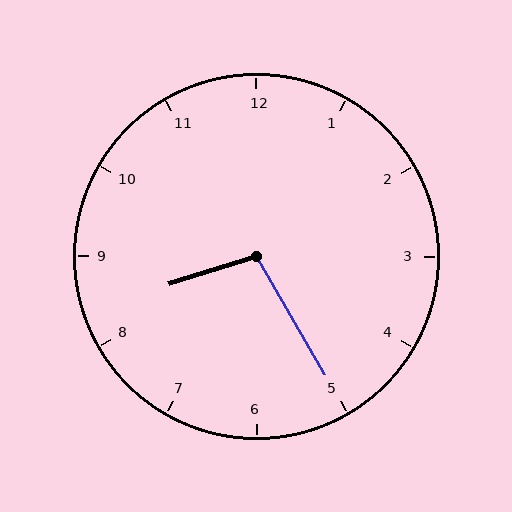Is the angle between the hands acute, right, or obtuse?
It is obtuse.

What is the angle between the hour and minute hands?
Approximately 102 degrees.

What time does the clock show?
8:25.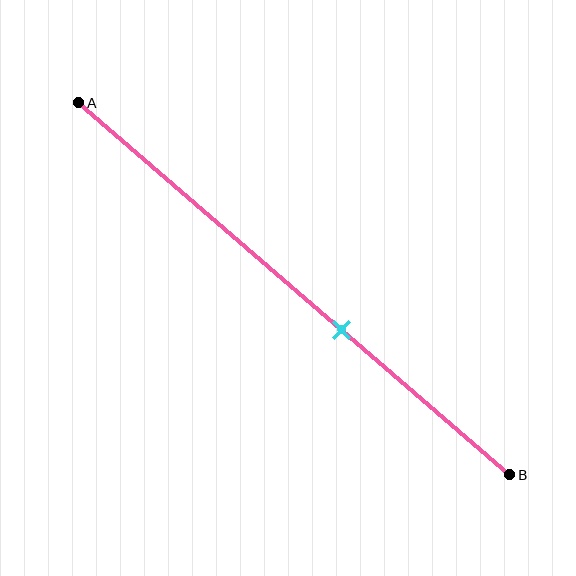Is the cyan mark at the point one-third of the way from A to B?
No, the mark is at about 60% from A, not at the 33% one-third point.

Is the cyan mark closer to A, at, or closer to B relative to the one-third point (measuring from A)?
The cyan mark is closer to point B than the one-third point of segment AB.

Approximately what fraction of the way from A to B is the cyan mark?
The cyan mark is approximately 60% of the way from A to B.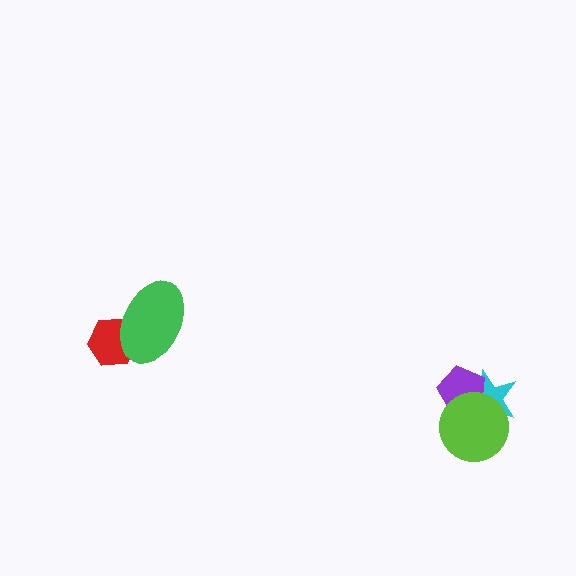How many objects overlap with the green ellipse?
1 object overlaps with the green ellipse.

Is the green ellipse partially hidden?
No, no other shape covers it.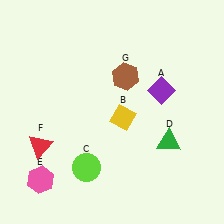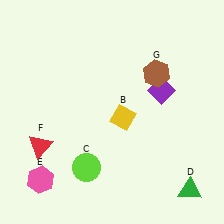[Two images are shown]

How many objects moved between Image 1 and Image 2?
2 objects moved between the two images.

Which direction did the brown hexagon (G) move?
The brown hexagon (G) moved right.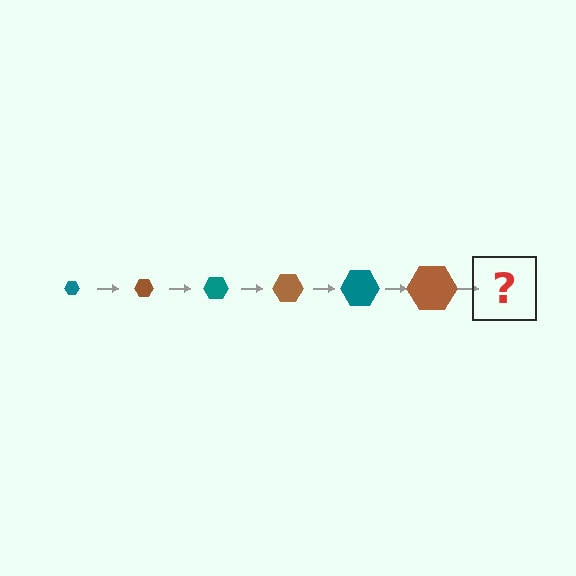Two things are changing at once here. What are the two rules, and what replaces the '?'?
The two rules are that the hexagon grows larger each step and the color cycles through teal and brown. The '?' should be a teal hexagon, larger than the previous one.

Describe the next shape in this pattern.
It should be a teal hexagon, larger than the previous one.